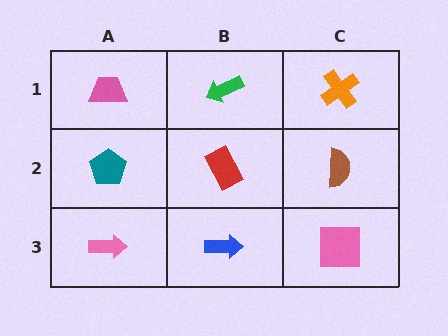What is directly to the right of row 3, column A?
A blue arrow.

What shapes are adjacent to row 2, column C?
An orange cross (row 1, column C), a pink square (row 3, column C), a red rectangle (row 2, column B).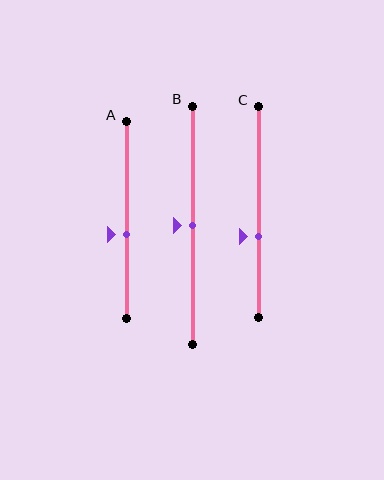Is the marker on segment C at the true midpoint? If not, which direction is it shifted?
No, the marker on segment C is shifted downward by about 12% of the segment length.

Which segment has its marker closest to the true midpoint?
Segment B has its marker closest to the true midpoint.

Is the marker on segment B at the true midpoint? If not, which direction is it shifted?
Yes, the marker on segment B is at the true midpoint.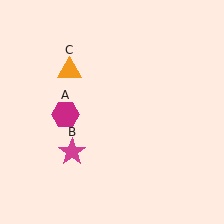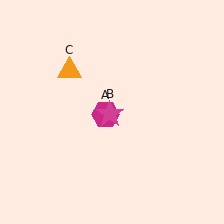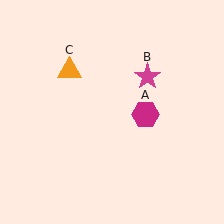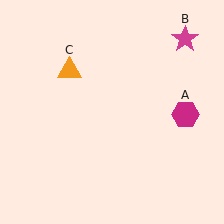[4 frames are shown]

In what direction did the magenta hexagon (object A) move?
The magenta hexagon (object A) moved right.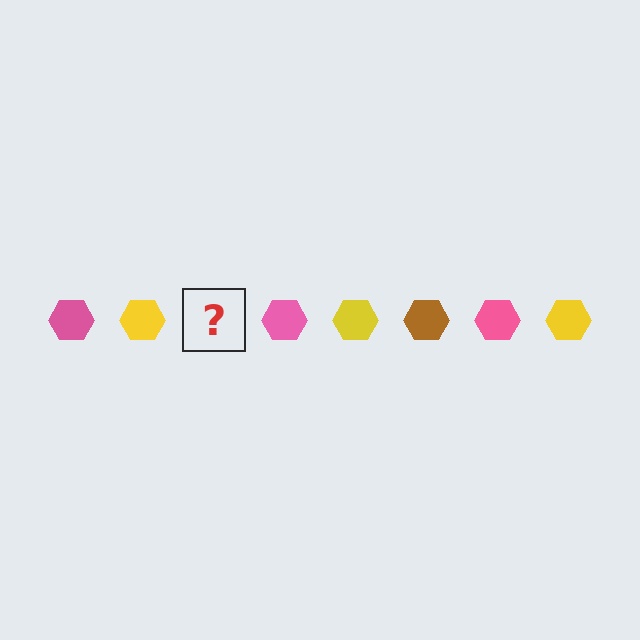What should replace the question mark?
The question mark should be replaced with a brown hexagon.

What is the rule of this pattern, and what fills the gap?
The rule is that the pattern cycles through pink, yellow, brown hexagons. The gap should be filled with a brown hexagon.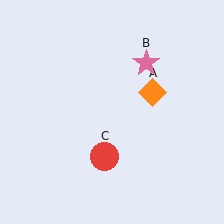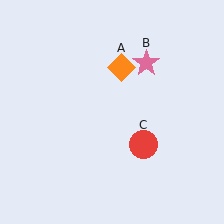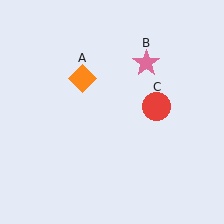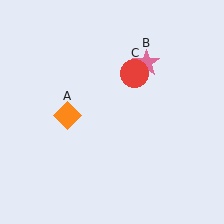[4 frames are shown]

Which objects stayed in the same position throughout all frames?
Pink star (object B) remained stationary.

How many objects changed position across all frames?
2 objects changed position: orange diamond (object A), red circle (object C).